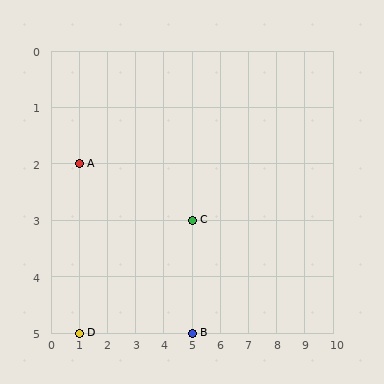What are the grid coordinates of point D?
Point D is at grid coordinates (1, 5).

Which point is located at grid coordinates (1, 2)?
Point A is at (1, 2).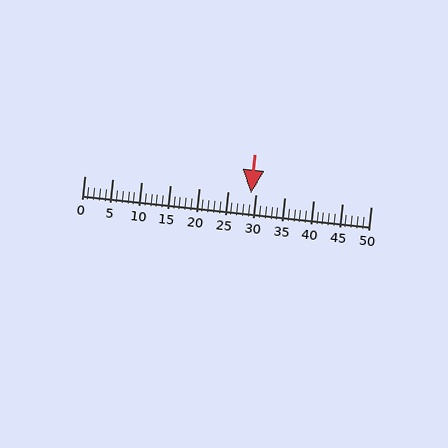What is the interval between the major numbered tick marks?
The major tick marks are spaced 5 units apart.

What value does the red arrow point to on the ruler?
The red arrow points to approximately 29.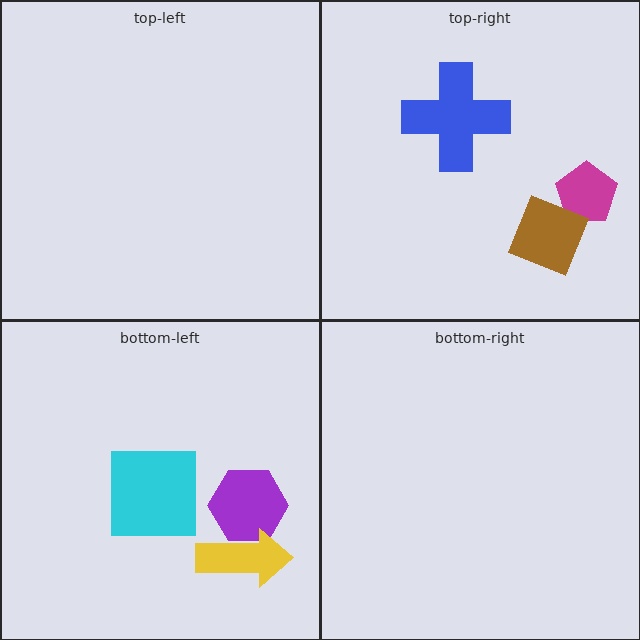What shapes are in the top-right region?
The blue cross, the magenta pentagon, the brown diamond.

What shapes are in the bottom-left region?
The purple hexagon, the cyan square, the yellow arrow.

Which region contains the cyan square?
The bottom-left region.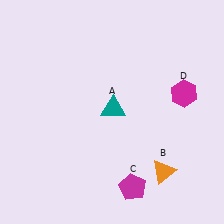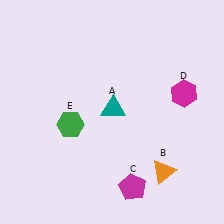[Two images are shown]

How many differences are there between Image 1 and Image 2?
There is 1 difference between the two images.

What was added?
A green hexagon (E) was added in Image 2.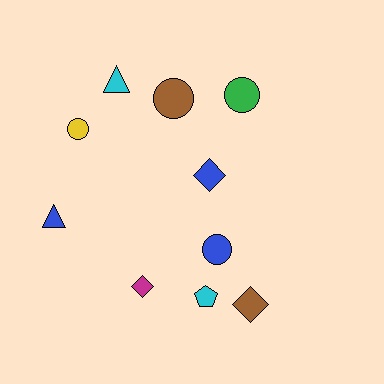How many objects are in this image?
There are 10 objects.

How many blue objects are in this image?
There are 3 blue objects.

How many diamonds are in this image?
There are 3 diamonds.